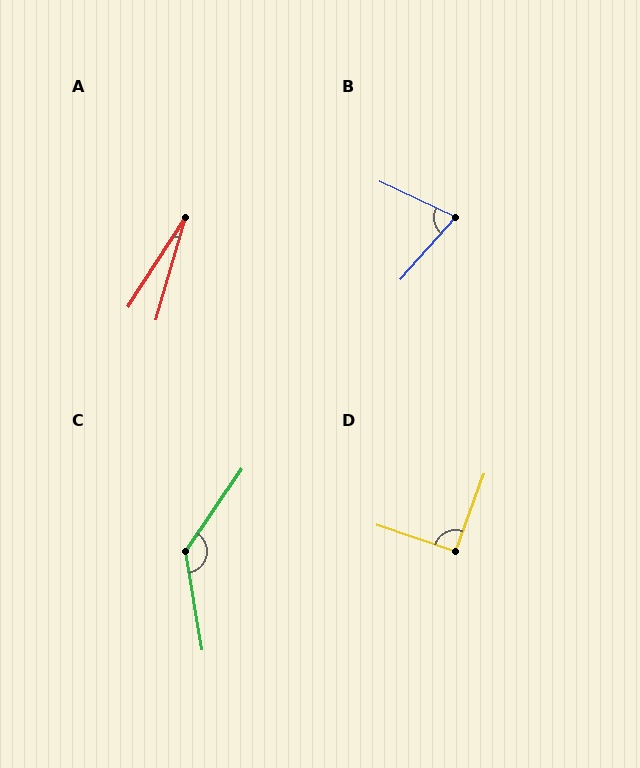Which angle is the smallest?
A, at approximately 17 degrees.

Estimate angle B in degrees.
Approximately 74 degrees.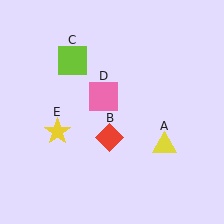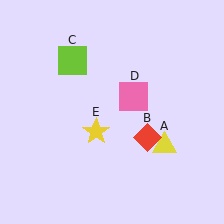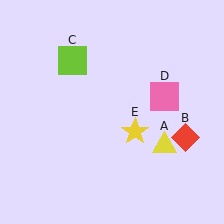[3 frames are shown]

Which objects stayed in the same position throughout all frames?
Yellow triangle (object A) and lime square (object C) remained stationary.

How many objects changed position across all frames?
3 objects changed position: red diamond (object B), pink square (object D), yellow star (object E).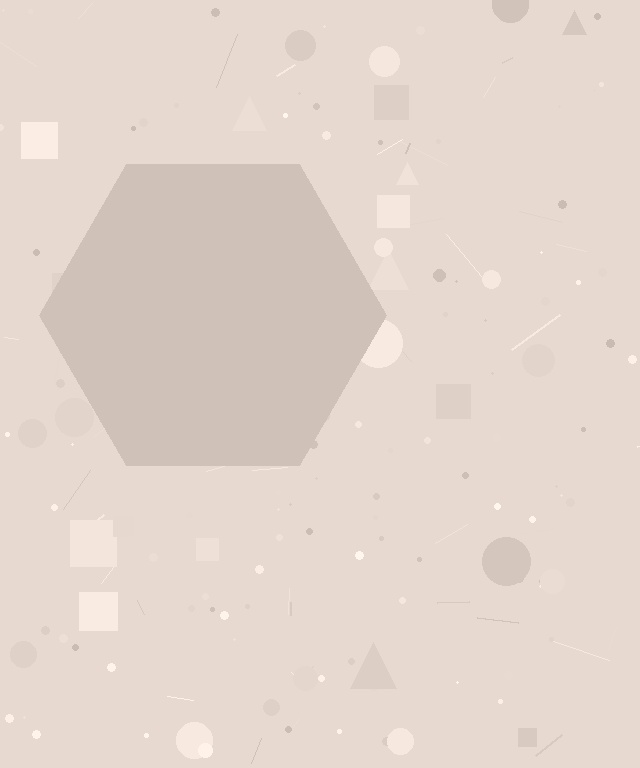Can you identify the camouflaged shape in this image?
The camouflaged shape is a hexagon.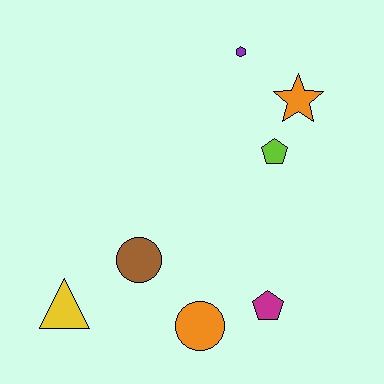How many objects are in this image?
There are 7 objects.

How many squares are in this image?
There are no squares.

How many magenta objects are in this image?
There is 1 magenta object.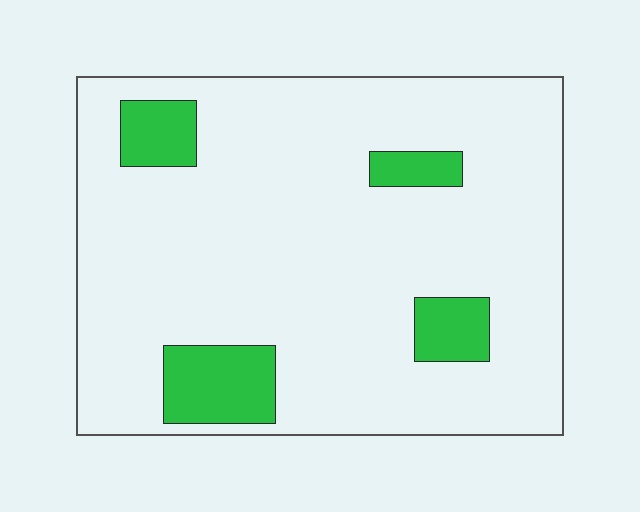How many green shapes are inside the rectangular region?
4.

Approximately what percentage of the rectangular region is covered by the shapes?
Approximately 15%.